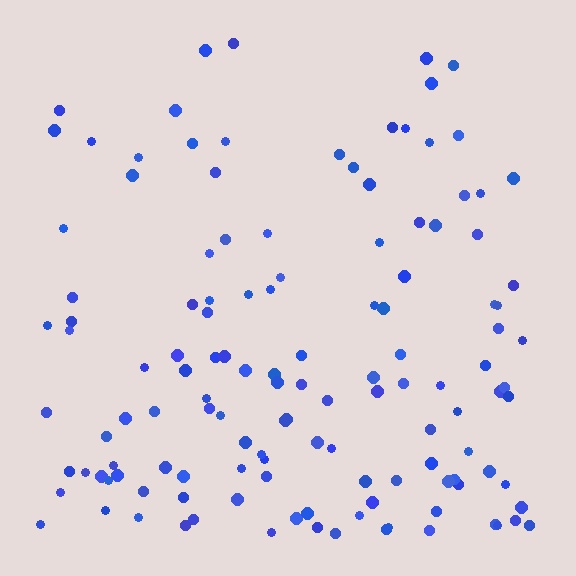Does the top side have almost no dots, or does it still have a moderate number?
Still a moderate number, just noticeably fewer than the bottom.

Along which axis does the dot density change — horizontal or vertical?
Vertical.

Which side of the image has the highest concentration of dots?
The bottom.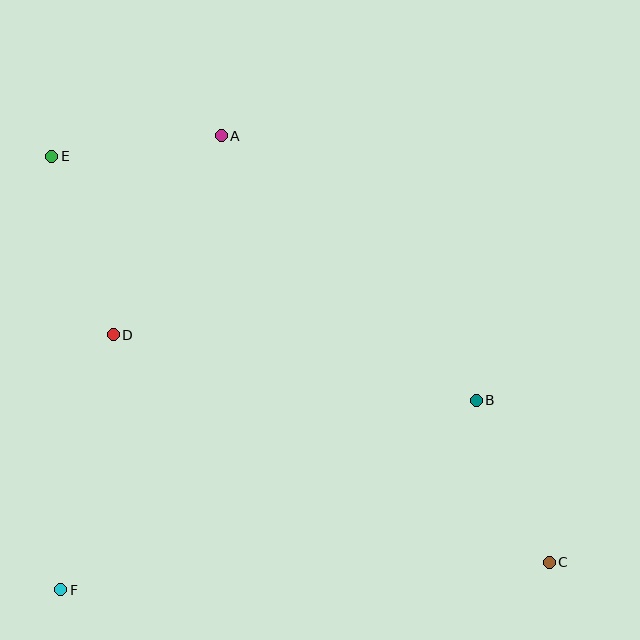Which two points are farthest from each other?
Points C and E are farthest from each other.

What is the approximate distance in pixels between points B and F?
The distance between B and F is approximately 456 pixels.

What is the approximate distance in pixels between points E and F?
The distance between E and F is approximately 433 pixels.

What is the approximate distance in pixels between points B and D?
The distance between B and D is approximately 369 pixels.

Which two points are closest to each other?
Points A and E are closest to each other.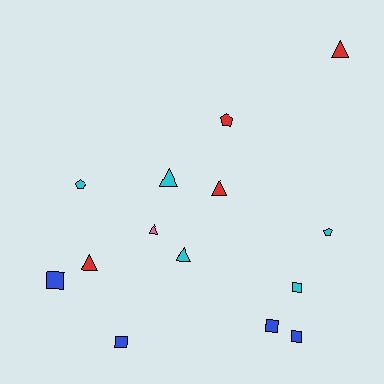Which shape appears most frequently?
Triangle, with 6 objects.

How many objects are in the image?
There are 14 objects.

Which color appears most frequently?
Cyan, with 5 objects.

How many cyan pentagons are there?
There are 2 cyan pentagons.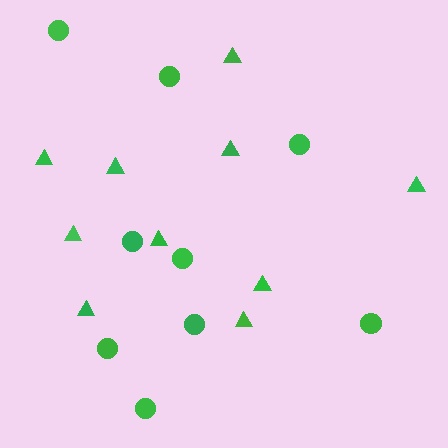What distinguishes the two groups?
There are 2 groups: one group of triangles (10) and one group of circles (9).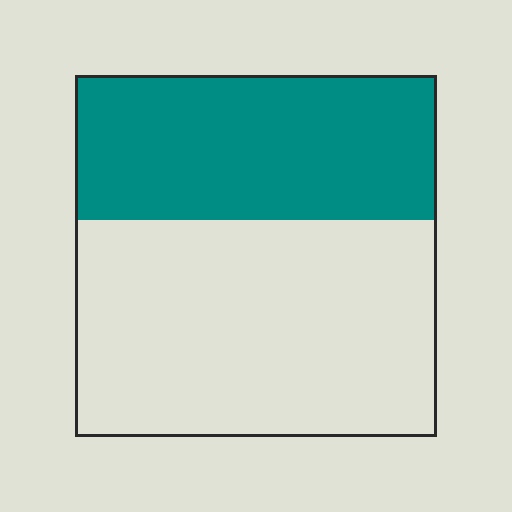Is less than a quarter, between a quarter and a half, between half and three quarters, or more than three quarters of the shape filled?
Between a quarter and a half.